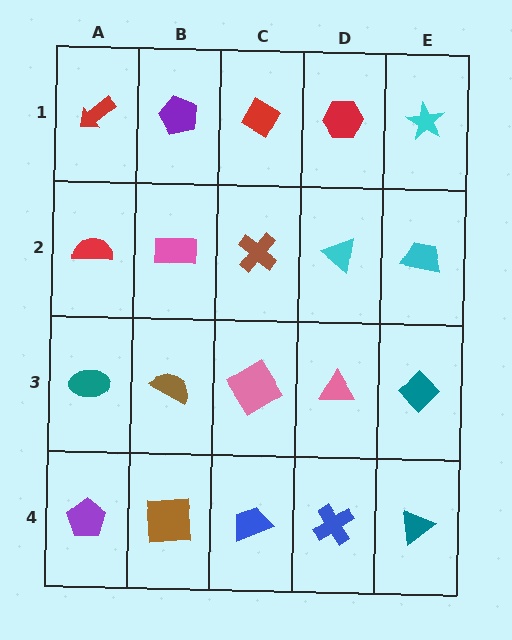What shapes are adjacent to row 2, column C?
A red diamond (row 1, column C), a pink diamond (row 3, column C), a pink rectangle (row 2, column B), a cyan triangle (row 2, column D).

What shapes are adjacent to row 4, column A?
A teal ellipse (row 3, column A), a brown square (row 4, column B).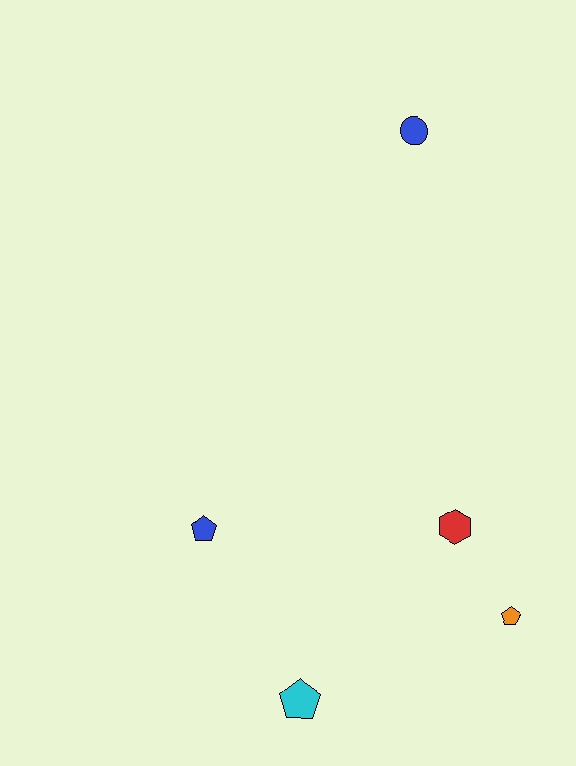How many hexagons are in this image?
There is 1 hexagon.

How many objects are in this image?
There are 5 objects.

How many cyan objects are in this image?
There is 1 cyan object.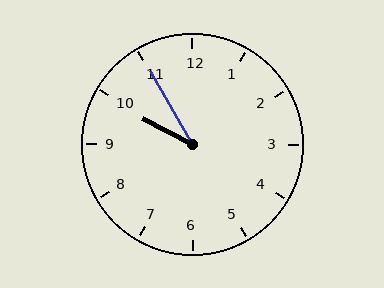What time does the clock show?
9:55.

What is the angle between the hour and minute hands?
Approximately 32 degrees.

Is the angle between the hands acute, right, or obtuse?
It is acute.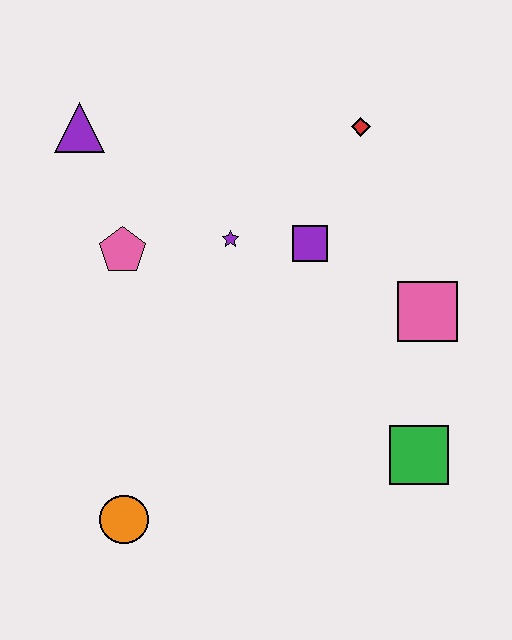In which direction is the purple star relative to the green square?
The purple star is above the green square.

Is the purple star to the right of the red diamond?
No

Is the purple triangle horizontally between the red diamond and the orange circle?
No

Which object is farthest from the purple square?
The orange circle is farthest from the purple square.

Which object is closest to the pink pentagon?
The purple star is closest to the pink pentagon.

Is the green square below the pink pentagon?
Yes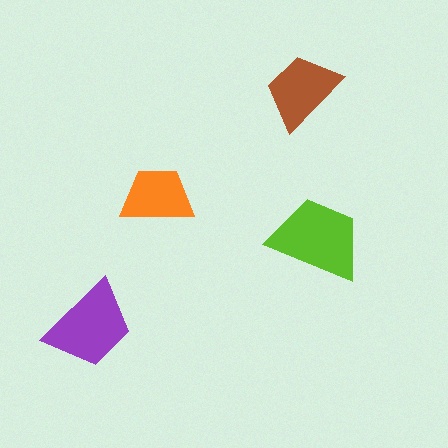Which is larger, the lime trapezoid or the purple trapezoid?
The lime one.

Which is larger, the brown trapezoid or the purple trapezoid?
The purple one.